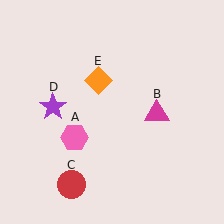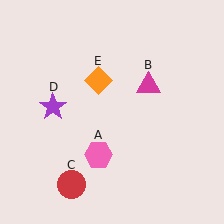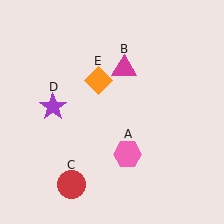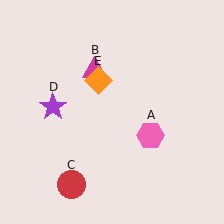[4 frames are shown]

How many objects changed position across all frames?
2 objects changed position: pink hexagon (object A), magenta triangle (object B).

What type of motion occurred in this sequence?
The pink hexagon (object A), magenta triangle (object B) rotated counterclockwise around the center of the scene.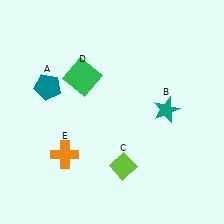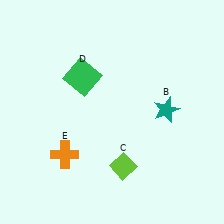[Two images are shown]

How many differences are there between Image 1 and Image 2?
There is 1 difference between the two images.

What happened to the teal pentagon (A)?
The teal pentagon (A) was removed in Image 2. It was in the top-left area of Image 1.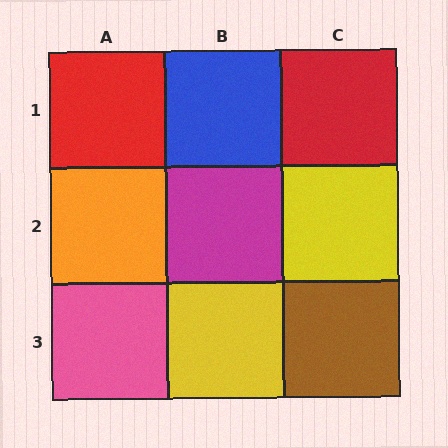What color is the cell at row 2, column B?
Magenta.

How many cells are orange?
1 cell is orange.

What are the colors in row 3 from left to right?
Pink, yellow, brown.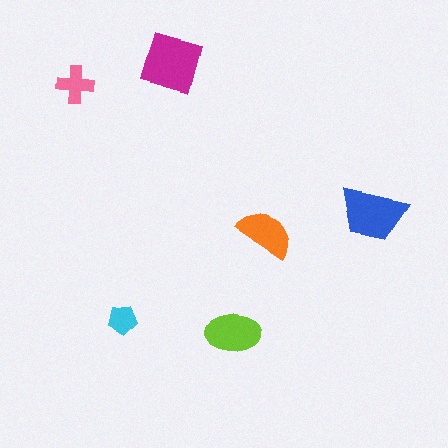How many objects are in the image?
There are 6 objects in the image.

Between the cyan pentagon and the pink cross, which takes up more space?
The pink cross.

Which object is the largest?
The magenta diamond.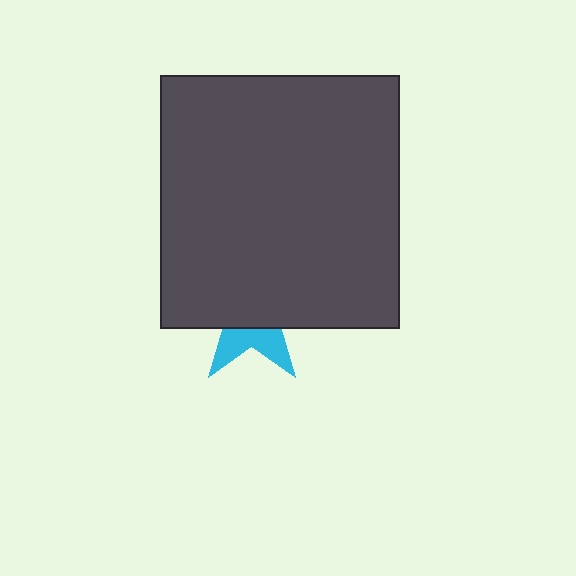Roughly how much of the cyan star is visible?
A small part of it is visible (roughly 33%).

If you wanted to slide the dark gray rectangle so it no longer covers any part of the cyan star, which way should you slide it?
Slide it up — that is the most direct way to separate the two shapes.